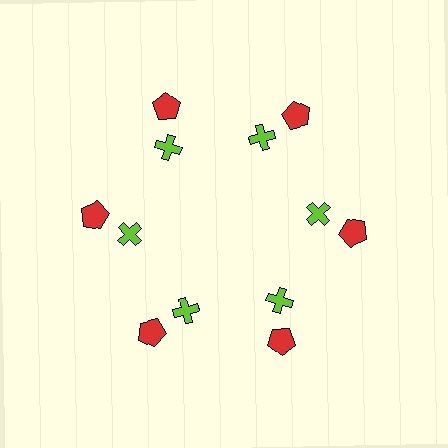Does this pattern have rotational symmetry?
Yes, this pattern has 6-fold rotational symmetry. It looks the same after rotating 60 degrees around the center.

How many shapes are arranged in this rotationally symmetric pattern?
There are 12 shapes, arranged in 6 groups of 2.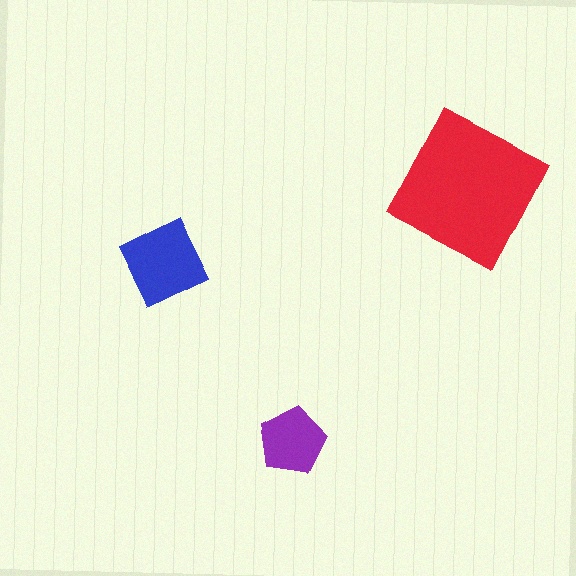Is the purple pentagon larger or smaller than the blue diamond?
Smaller.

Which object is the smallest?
The purple pentagon.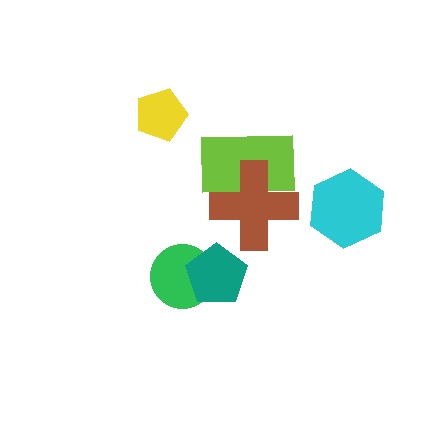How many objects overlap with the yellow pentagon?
0 objects overlap with the yellow pentagon.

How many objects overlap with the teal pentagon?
1 object overlaps with the teal pentagon.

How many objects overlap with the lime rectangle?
1 object overlaps with the lime rectangle.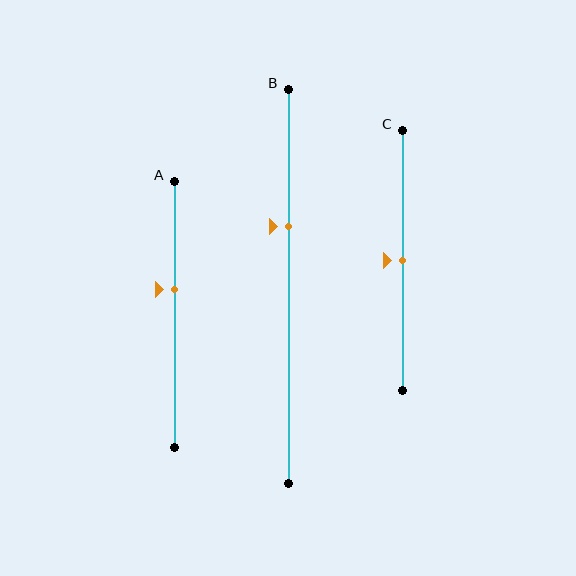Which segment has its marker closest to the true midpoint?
Segment C has its marker closest to the true midpoint.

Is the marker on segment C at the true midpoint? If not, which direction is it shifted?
Yes, the marker on segment C is at the true midpoint.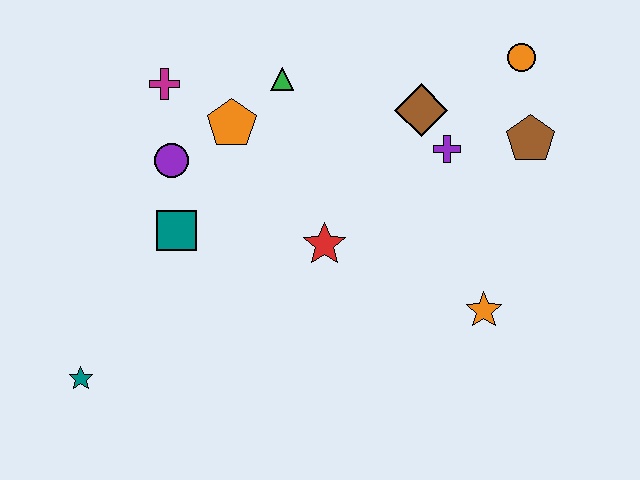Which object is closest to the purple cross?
The brown diamond is closest to the purple cross.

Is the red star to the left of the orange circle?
Yes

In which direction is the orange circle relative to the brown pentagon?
The orange circle is above the brown pentagon.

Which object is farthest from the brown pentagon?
The teal star is farthest from the brown pentagon.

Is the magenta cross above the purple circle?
Yes